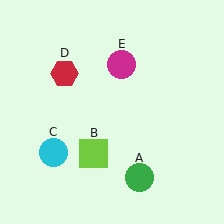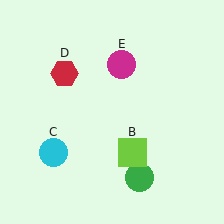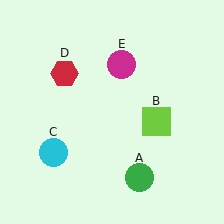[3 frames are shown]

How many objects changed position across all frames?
1 object changed position: lime square (object B).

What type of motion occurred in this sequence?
The lime square (object B) rotated counterclockwise around the center of the scene.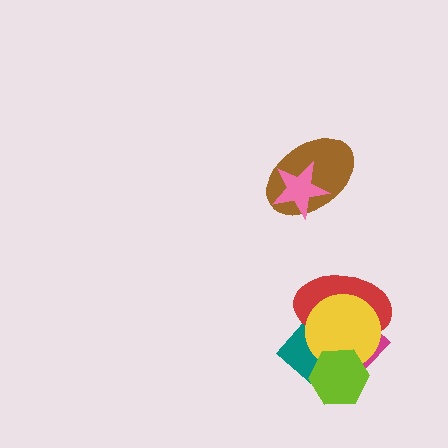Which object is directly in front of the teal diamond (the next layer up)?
The red ellipse is directly in front of the teal diamond.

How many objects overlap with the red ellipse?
4 objects overlap with the red ellipse.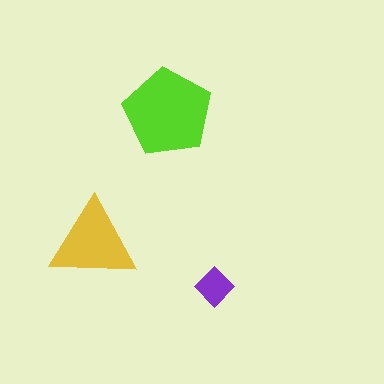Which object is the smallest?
The purple diamond.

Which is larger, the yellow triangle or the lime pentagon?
The lime pentagon.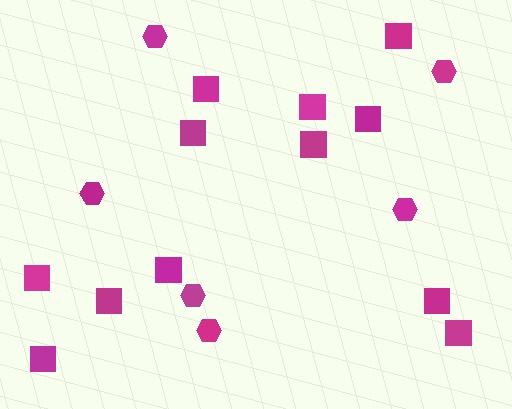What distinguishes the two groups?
There are 2 groups: one group of hexagons (6) and one group of squares (12).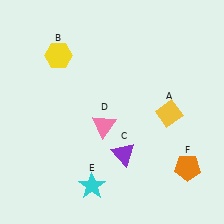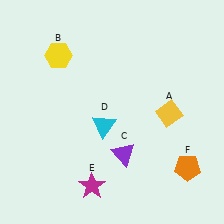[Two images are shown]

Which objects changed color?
D changed from pink to cyan. E changed from cyan to magenta.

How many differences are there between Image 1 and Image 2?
There are 2 differences between the two images.